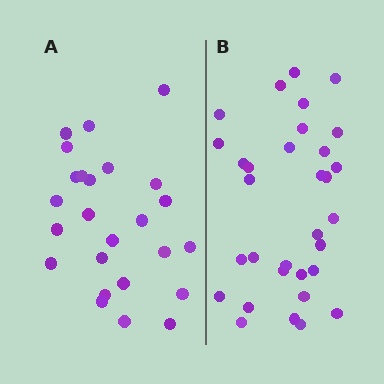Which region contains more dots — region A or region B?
Region B (the right region) has more dots.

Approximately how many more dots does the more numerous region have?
Region B has roughly 8 or so more dots than region A.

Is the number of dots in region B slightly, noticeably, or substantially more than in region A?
Region B has noticeably more, but not dramatically so. The ratio is roughly 1.3 to 1.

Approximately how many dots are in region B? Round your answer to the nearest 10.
About 30 dots. (The exact count is 32, which rounds to 30.)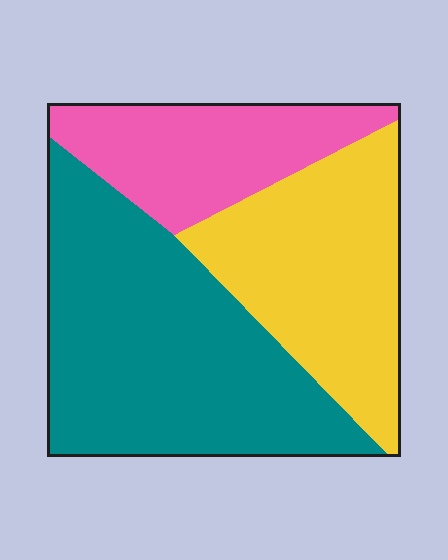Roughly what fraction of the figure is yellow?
Yellow takes up between a quarter and a half of the figure.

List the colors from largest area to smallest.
From largest to smallest: teal, yellow, pink.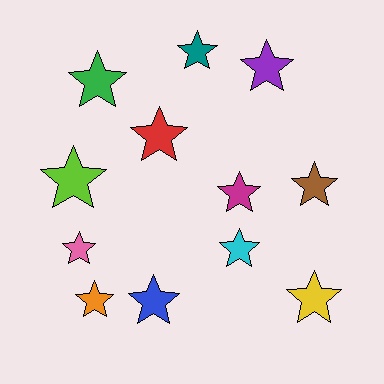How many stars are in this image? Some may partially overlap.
There are 12 stars.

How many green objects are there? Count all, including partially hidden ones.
There is 1 green object.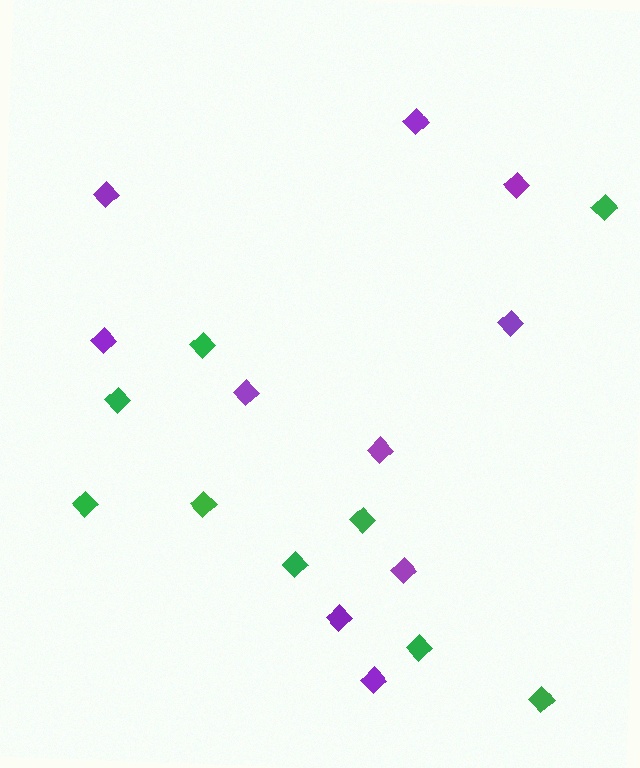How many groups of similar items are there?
There are 2 groups: one group of green diamonds (9) and one group of purple diamonds (10).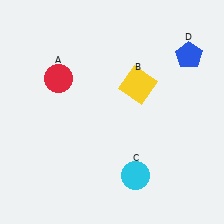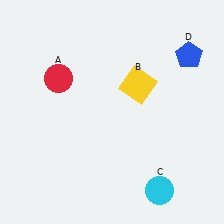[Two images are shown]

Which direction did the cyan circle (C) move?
The cyan circle (C) moved right.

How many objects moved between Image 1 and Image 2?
1 object moved between the two images.